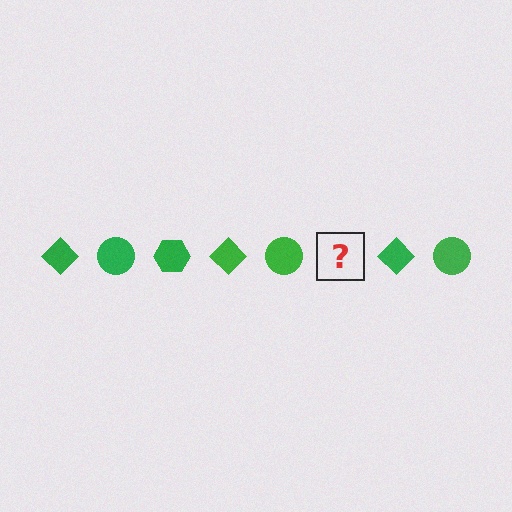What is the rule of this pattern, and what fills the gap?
The rule is that the pattern cycles through diamond, circle, hexagon shapes in green. The gap should be filled with a green hexagon.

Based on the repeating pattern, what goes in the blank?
The blank should be a green hexagon.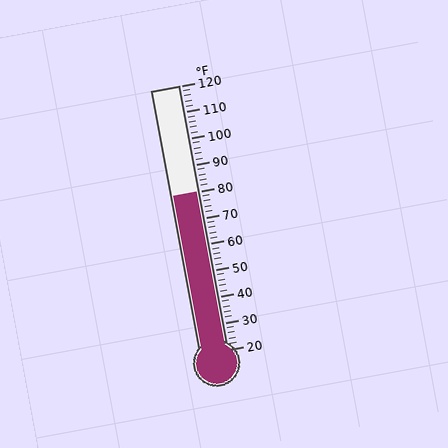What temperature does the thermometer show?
The thermometer shows approximately 80°F.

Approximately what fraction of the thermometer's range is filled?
The thermometer is filled to approximately 60% of its range.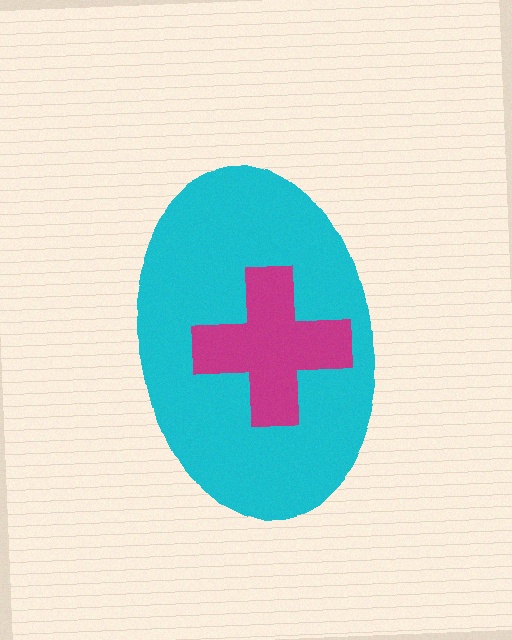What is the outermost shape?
The cyan ellipse.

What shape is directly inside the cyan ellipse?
The magenta cross.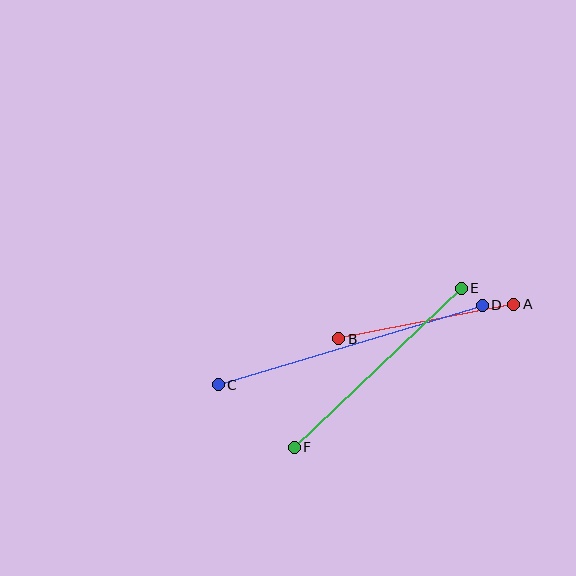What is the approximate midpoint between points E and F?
The midpoint is at approximately (378, 368) pixels.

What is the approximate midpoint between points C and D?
The midpoint is at approximately (350, 345) pixels.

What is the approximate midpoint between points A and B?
The midpoint is at approximately (426, 322) pixels.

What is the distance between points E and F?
The distance is approximately 231 pixels.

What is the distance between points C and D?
The distance is approximately 276 pixels.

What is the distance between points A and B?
The distance is approximately 178 pixels.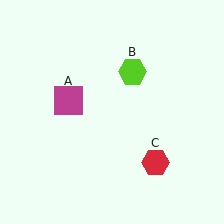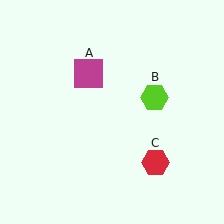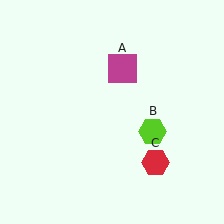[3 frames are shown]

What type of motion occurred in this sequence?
The magenta square (object A), lime hexagon (object B) rotated clockwise around the center of the scene.